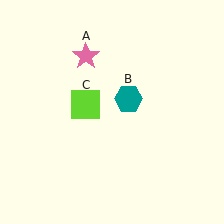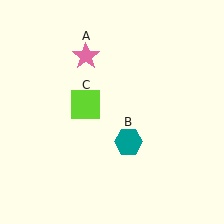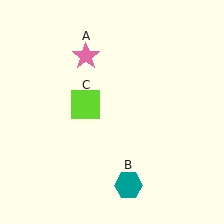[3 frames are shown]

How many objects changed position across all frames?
1 object changed position: teal hexagon (object B).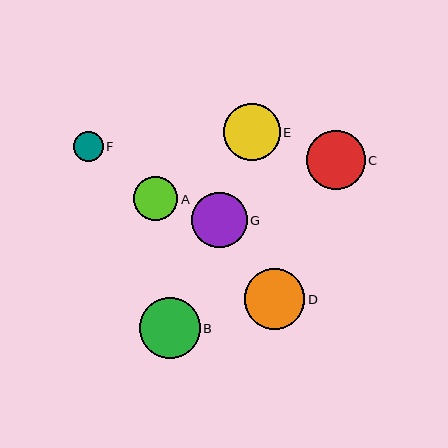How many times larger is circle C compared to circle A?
Circle C is approximately 1.3 times the size of circle A.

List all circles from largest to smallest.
From largest to smallest: B, D, C, E, G, A, F.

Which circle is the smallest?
Circle F is the smallest with a size of approximately 30 pixels.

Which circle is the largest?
Circle B is the largest with a size of approximately 61 pixels.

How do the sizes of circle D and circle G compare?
Circle D and circle G are approximately the same size.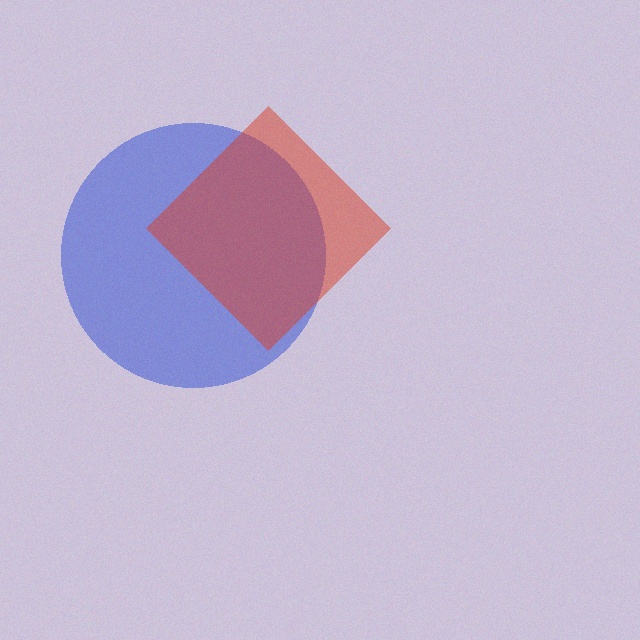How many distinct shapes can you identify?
There are 2 distinct shapes: a blue circle, a red diamond.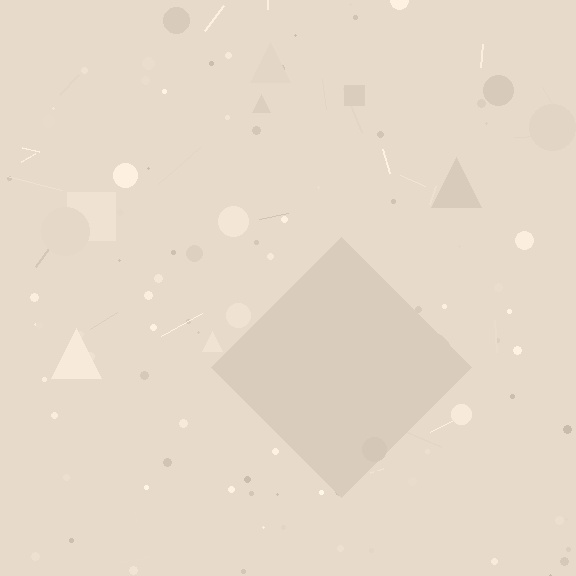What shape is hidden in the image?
A diamond is hidden in the image.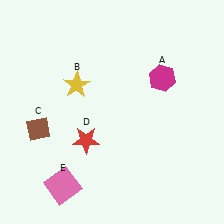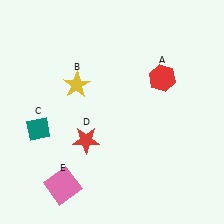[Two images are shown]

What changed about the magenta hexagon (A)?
In Image 1, A is magenta. In Image 2, it changed to red.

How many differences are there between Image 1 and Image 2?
There are 2 differences between the two images.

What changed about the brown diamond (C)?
In Image 1, C is brown. In Image 2, it changed to teal.